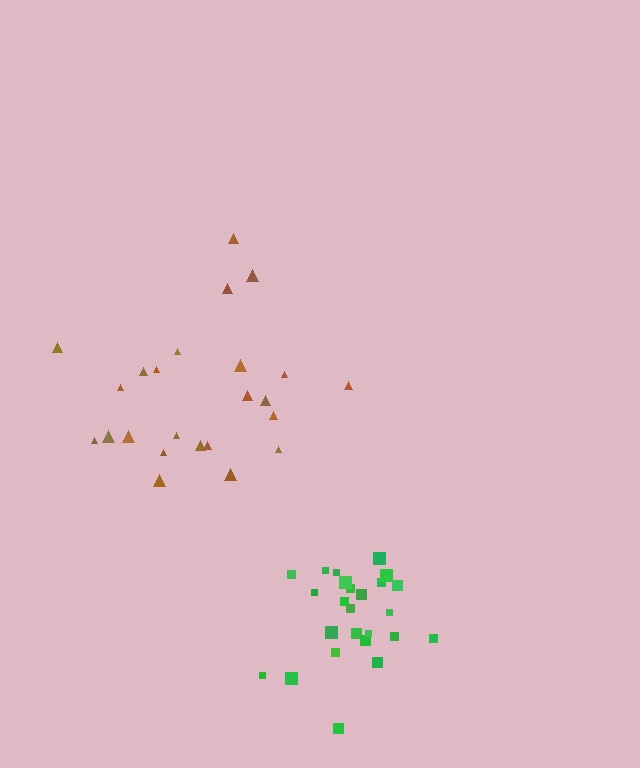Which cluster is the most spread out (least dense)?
Brown.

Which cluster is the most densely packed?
Green.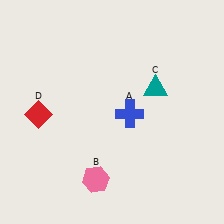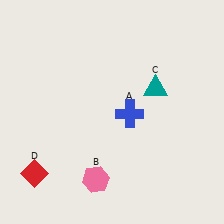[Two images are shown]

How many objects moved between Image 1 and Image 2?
1 object moved between the two images.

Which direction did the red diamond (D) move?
The red diamond (D) moved down.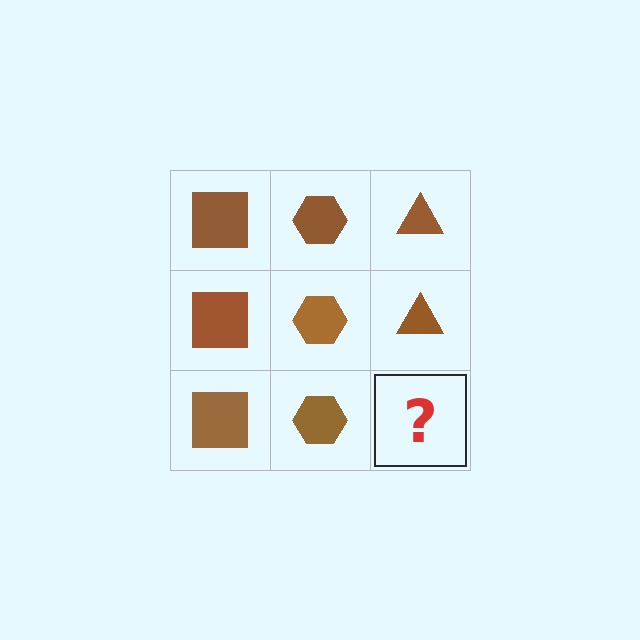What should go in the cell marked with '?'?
The missing cell should contain a brown triangle.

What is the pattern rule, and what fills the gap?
The rule is that each column has a consistent shape. The gap should be filled with a brown triangle.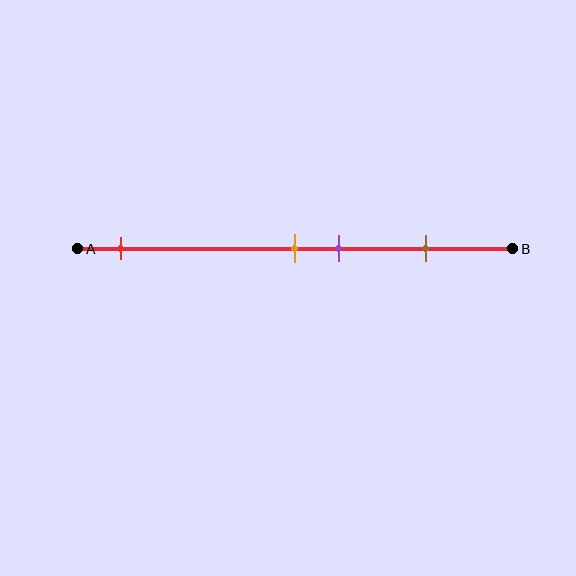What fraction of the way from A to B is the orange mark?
The orange mark is approximately 50% (0.5) of the way from A to B.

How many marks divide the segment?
There are 4 marks dividing the segment.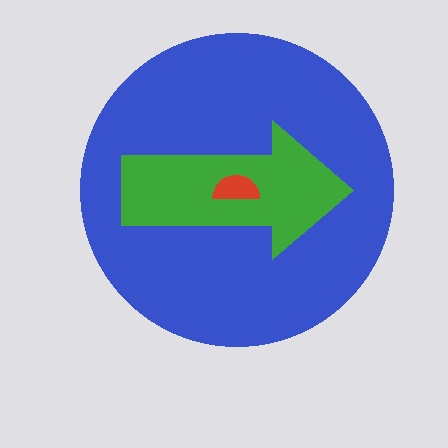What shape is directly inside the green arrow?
The red semicircle.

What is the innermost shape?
The red semicircle.